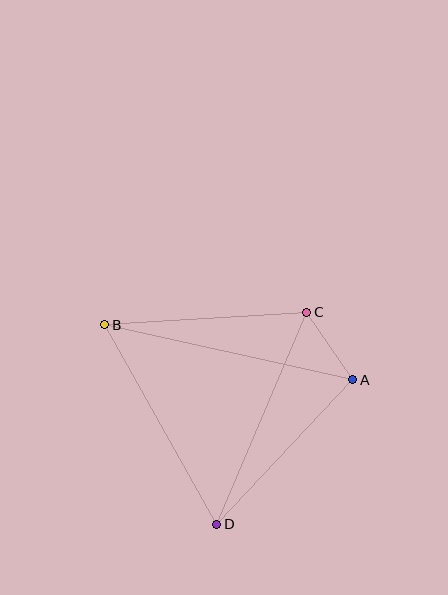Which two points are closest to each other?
Points A and C are closest to each other.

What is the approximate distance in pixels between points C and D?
The distance between C and D is approximately 230 pixels.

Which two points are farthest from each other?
Points A and B are farthest from each other.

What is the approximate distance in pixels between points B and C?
The distance between B and C is approximately 203 pixels.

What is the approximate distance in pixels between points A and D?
The distance between A and D is approximately 199 pixels.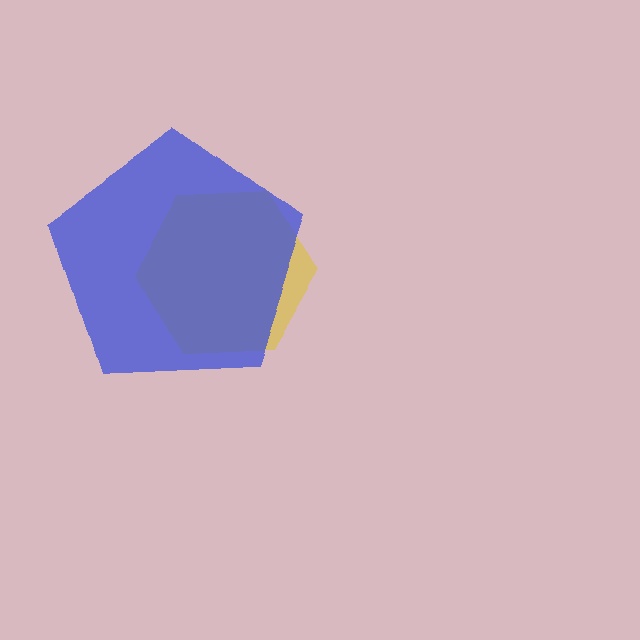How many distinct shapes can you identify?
There are 2 distinct shapes: a yellow hexagon, a blue pentagon.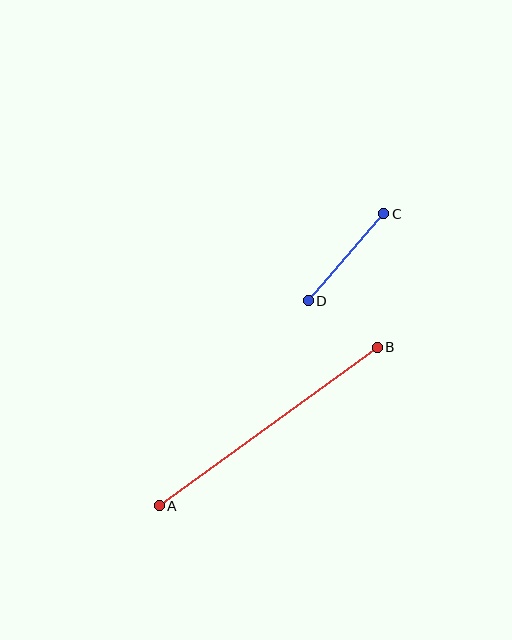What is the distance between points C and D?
The distance is approximately 115 pixels.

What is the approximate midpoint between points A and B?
The midpoint is at approximately (268, 427) pixels.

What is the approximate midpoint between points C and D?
The midpoint is at approximately (346, 257) pixels.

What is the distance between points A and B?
The distance is approximately 269 pixels.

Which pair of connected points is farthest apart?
Points A and B are farthest apart.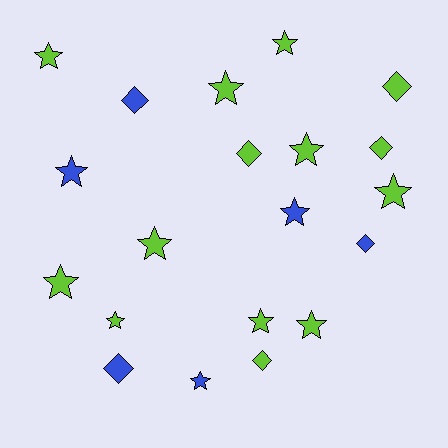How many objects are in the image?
There are 20 objects.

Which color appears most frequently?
Lime, with 14 objects.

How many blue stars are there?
There are 3 blue stars.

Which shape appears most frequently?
Star, with 13 objects.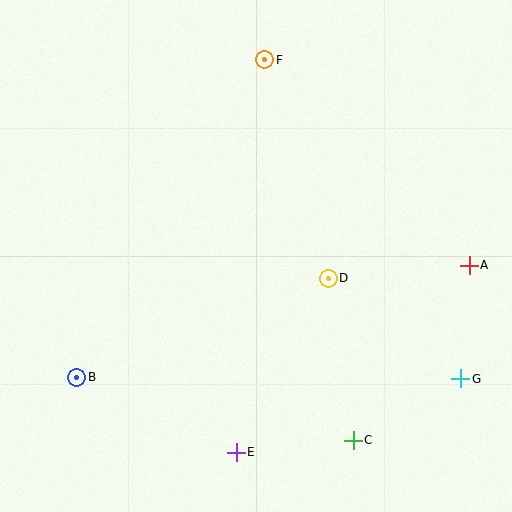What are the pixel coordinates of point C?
Point C is at (353, 440).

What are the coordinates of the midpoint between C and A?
The midpoint between C and A is at (411, 353).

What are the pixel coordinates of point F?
Point F is at (265, 60).